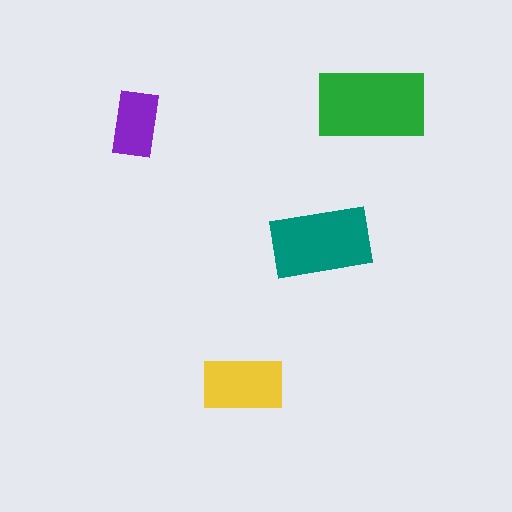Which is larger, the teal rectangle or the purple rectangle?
The teal one.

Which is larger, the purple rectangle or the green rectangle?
The green one.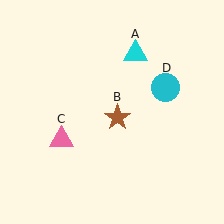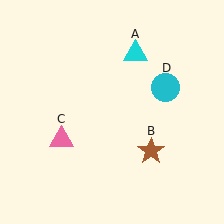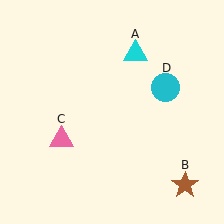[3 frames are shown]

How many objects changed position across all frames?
1 object changed position: brown star (object B).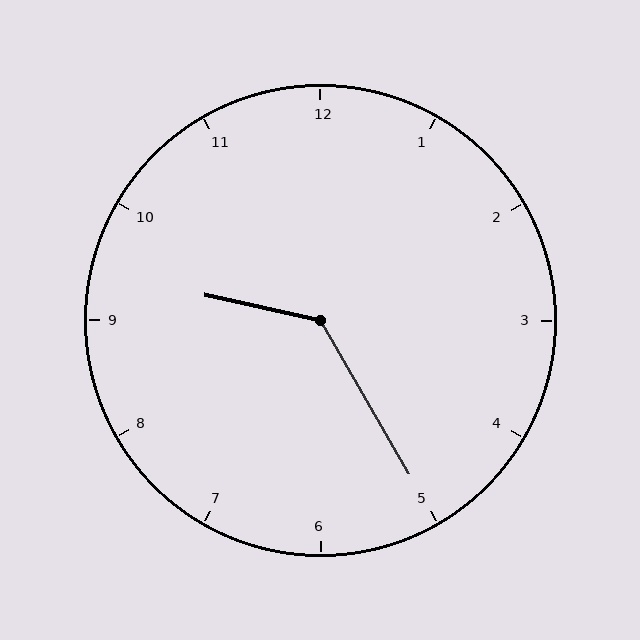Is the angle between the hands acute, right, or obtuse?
It is obtuse.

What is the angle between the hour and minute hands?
Approximately 132 degrees.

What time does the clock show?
9:25.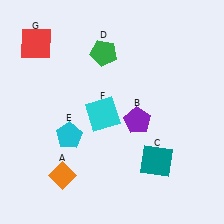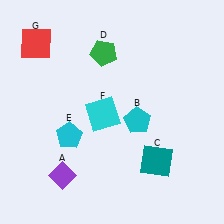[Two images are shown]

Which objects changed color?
A changed from orange to purple. B changed from purple to cyan.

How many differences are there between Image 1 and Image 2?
There are 2 differences between the two images.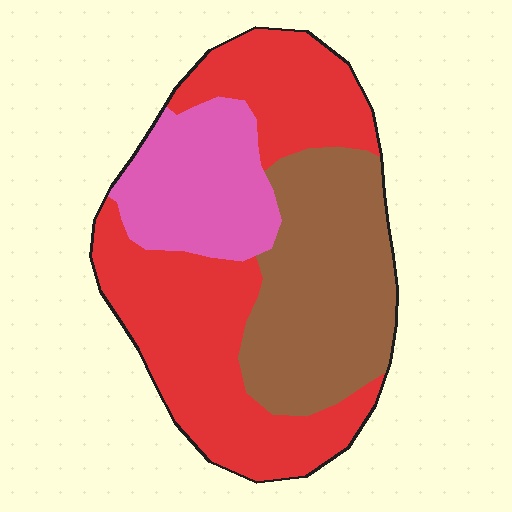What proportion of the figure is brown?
Brown covers roughly 30% of the figure.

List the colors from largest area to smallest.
From largest to smallest: red, brown, pink.